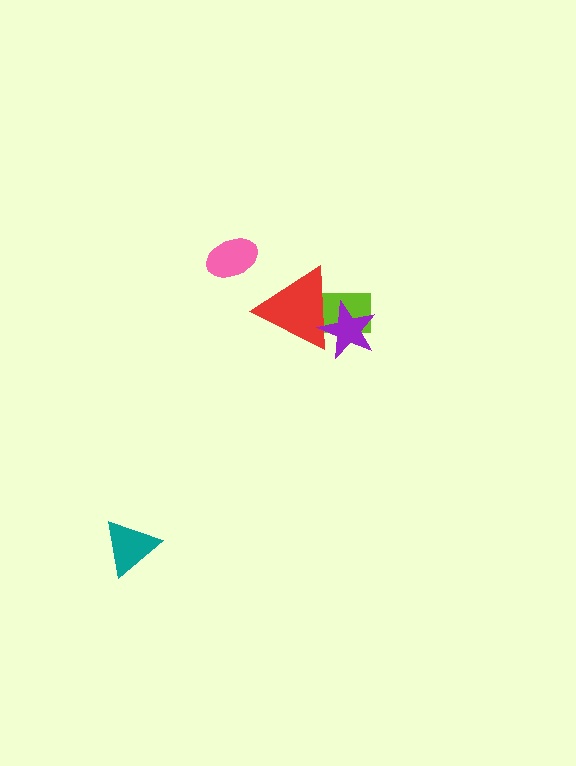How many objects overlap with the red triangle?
2 objects overlap with the red triangle.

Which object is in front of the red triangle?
The purple star is in front of the red triangle.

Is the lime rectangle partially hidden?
Yes, it is partially covered by another shape.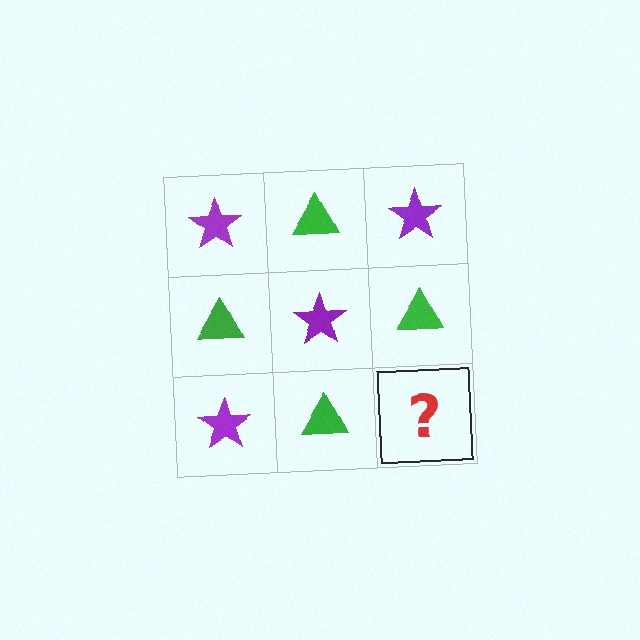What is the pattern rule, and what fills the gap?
The rule is that it alternates purple star and green triangle in a checkerboard pattern. The gap should be filled with a purple star.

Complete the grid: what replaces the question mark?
The question mark should be replaced with a purple star.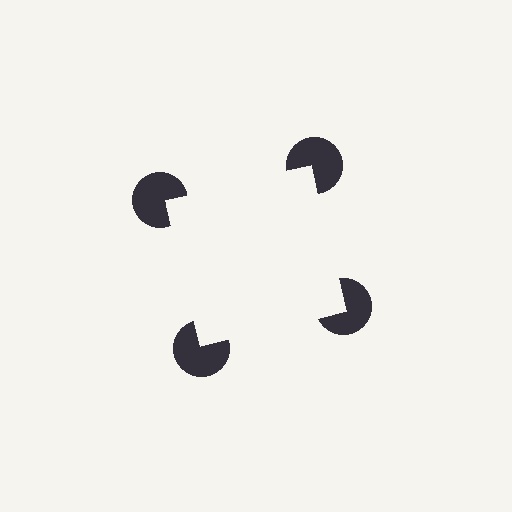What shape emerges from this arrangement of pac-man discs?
An illusory square — its edges are inferred from the aligned wedge cuts in the pac-man discs, not physically drawn.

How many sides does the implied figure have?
4 sides.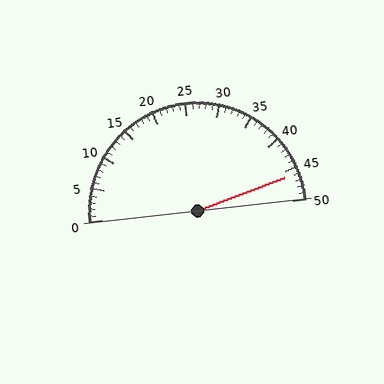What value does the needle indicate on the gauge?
The needle indicates approximately 46.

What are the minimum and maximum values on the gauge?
The gauge ranges from 0 to 50.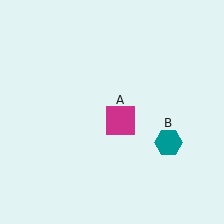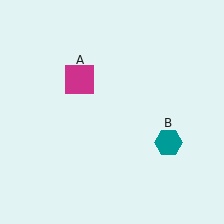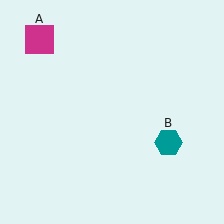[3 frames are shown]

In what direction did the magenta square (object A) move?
The magenta square (object A) moved up and to the left.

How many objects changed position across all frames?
1 object changed position: magenta square (object A).